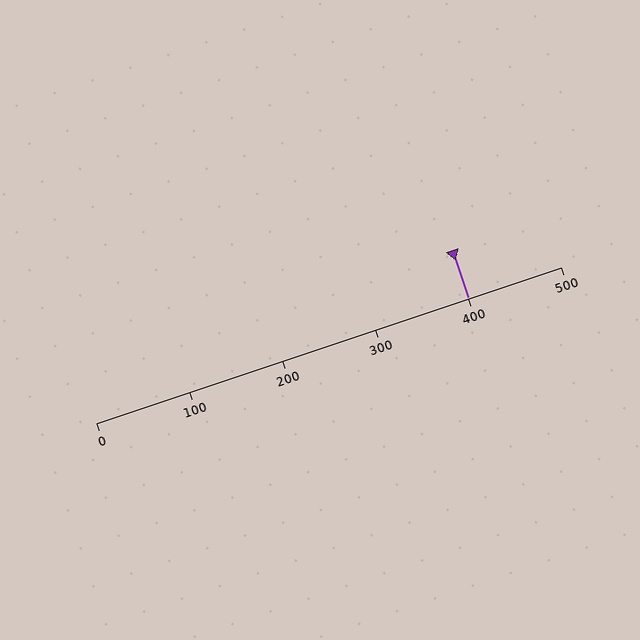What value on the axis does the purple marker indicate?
The marker indicates approximately 400.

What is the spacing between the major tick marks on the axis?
The major ticks are spaced 100 apart.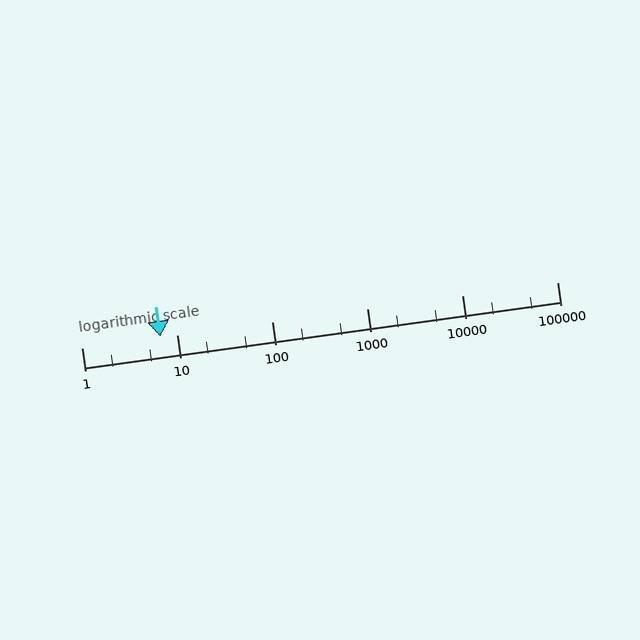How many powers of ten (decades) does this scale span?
The scale spans 5 decades, from 1 to 100000.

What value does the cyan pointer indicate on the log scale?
The pointer indicates approximately 6.8.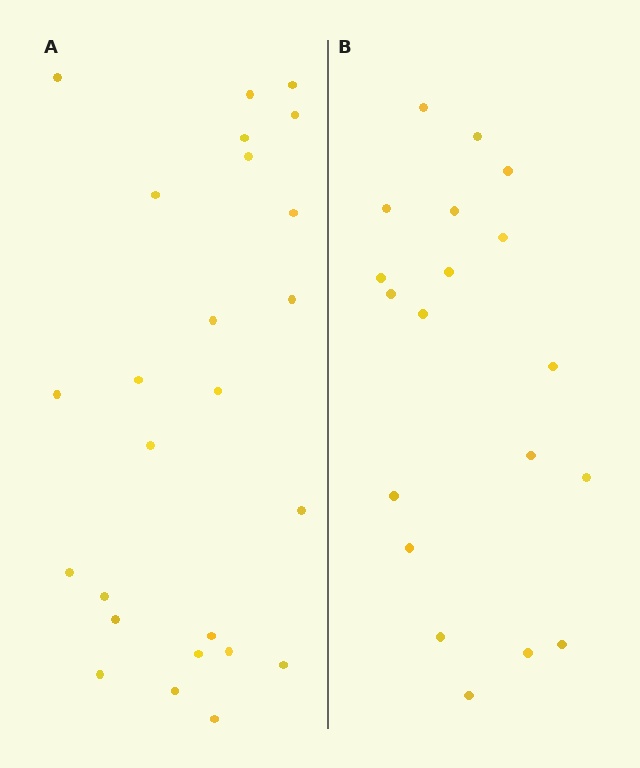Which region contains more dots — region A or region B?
Region A (the left region) has more dots.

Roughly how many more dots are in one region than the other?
Region A has about 6 more dots than region B.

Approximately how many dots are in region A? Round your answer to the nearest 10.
About 20 dots. (The exact count is 25, which rounds to 20.)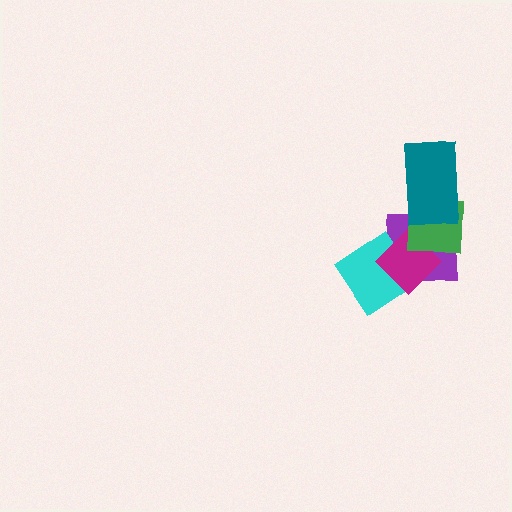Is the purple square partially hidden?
Yes, it is partially covered by another shape.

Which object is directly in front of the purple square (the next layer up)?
The cyan diamond is directly in front of the purple square.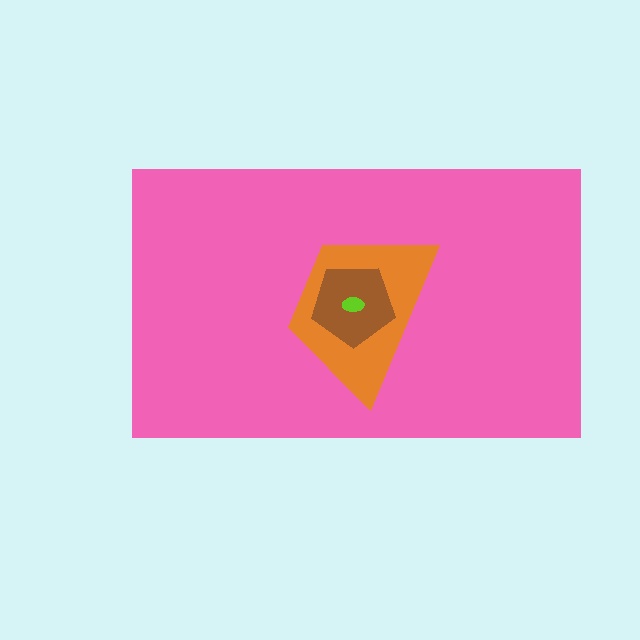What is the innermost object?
The lime ellipse.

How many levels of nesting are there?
4.